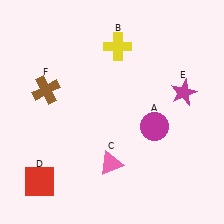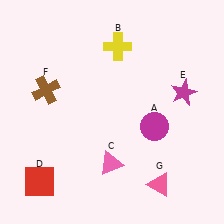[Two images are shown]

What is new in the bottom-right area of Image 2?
A pink triangle (G) was added in the bottom-right area of Image 2.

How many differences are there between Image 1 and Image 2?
There is 1 difference between the two images.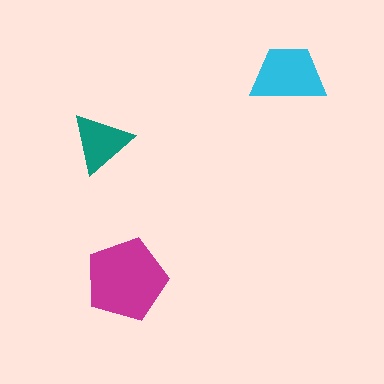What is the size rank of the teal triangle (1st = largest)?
3rd.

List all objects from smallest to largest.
The teal triangle, the cyan trapezoid, the magenta pentagon.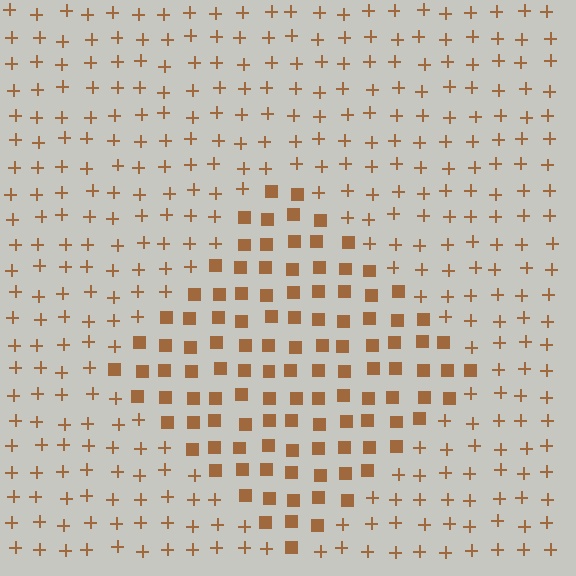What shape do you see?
I see a diamond.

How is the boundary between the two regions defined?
The boundary is defined by a change in element shape: squares inside vs. plus signs outside. All elements share the same color and spacing.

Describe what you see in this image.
The image is filled with small brown elements arranged in a uniform grid. A diamond-shaped region contains squares, while the surrounding area contains plus signs. The boundary is defined purely by the change in element shape.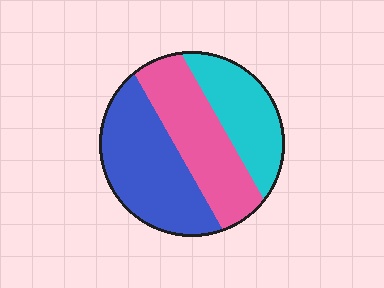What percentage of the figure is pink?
Pink takes up about one third (1/3) of the figure.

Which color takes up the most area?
Blue, at roughly 40%.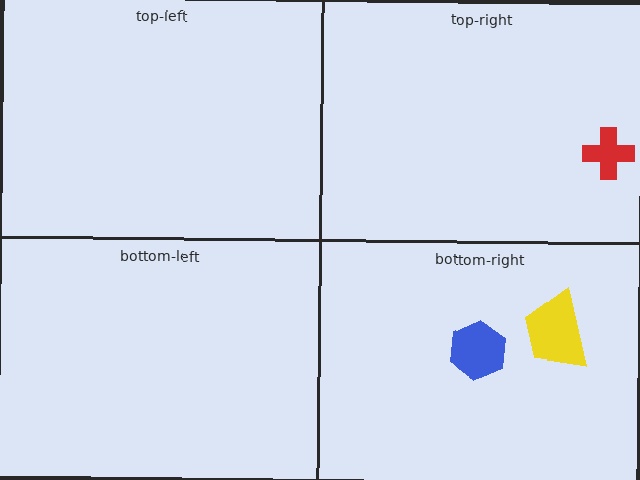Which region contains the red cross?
The top-right region.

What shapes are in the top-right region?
The red cross.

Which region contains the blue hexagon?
The bottom-right region.